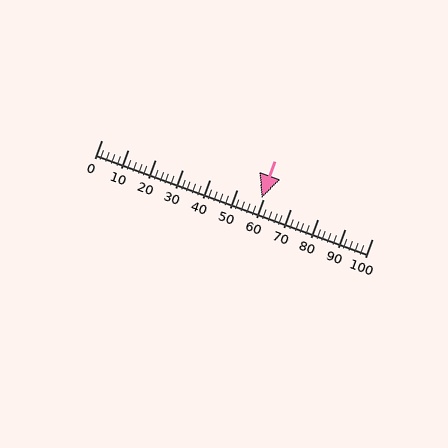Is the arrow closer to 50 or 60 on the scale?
The arrow is closer to 60.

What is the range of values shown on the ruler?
The ruler shows values from 0 to 100.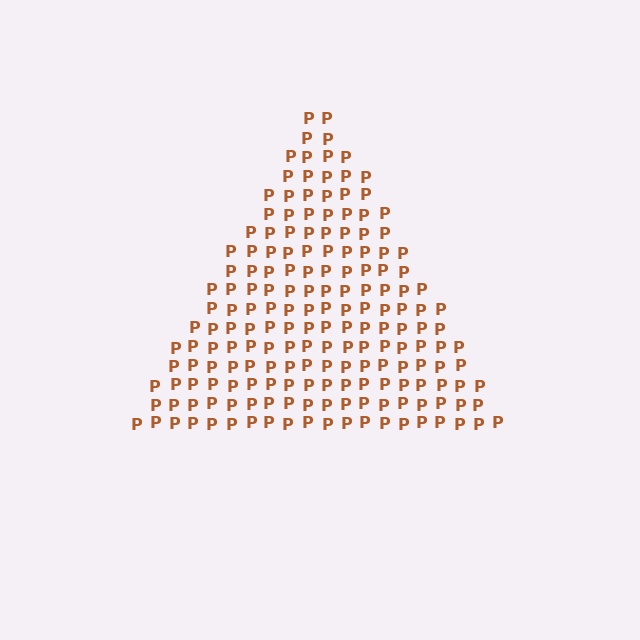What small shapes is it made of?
It is made of small letter P's.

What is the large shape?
The large shape is a triangle.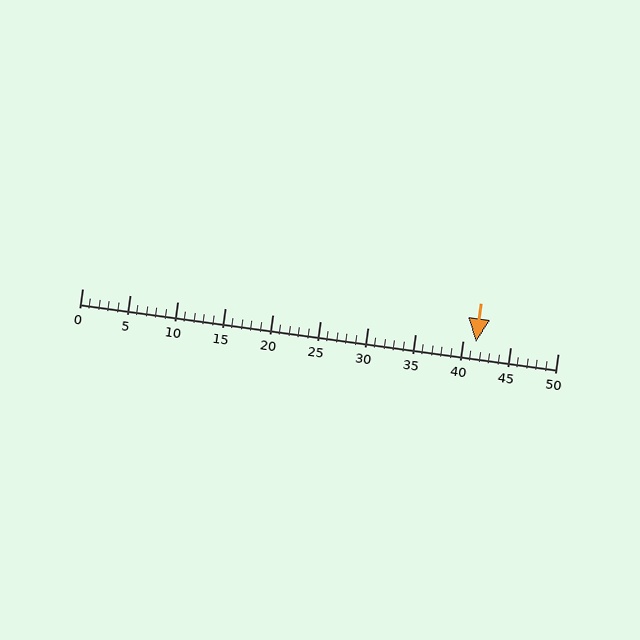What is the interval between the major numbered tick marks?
The major tick marks are spaced 5 units apart.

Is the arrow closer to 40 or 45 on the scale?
The arrow is closer to 40.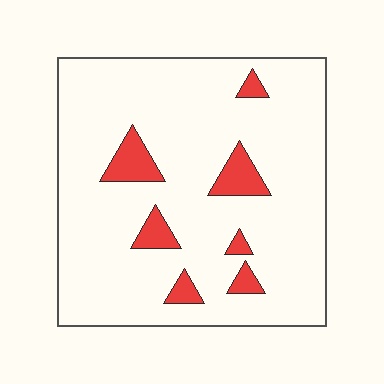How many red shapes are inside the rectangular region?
7.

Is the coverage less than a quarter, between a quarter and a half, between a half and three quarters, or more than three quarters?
Less than a quarter.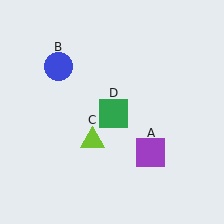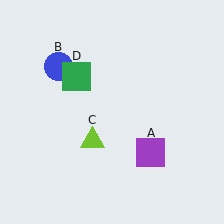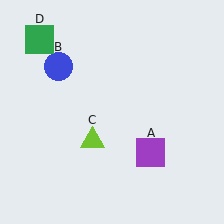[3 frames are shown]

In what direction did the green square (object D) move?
The green square (object D) moved up and to the left.